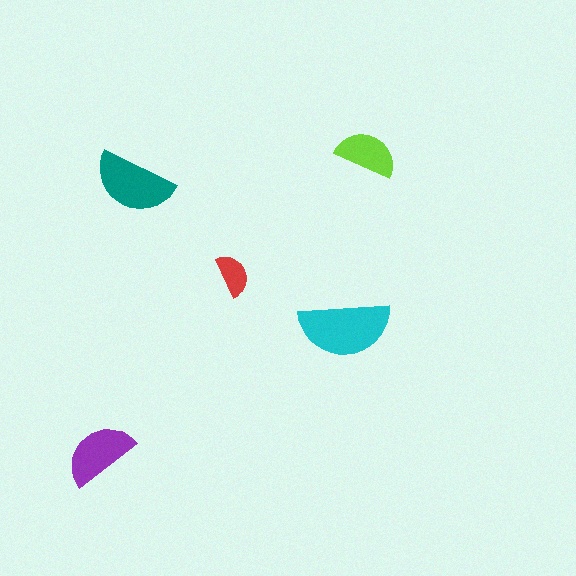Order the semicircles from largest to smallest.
the cyan one, the teal one, the purple one, the lime one, the red one.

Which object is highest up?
The lime semicircle is topmost.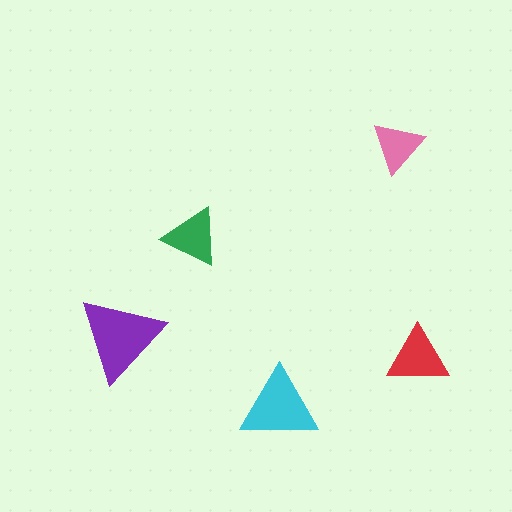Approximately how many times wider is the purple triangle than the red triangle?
About 1.5 times wider.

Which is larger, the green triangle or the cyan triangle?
The cyan one.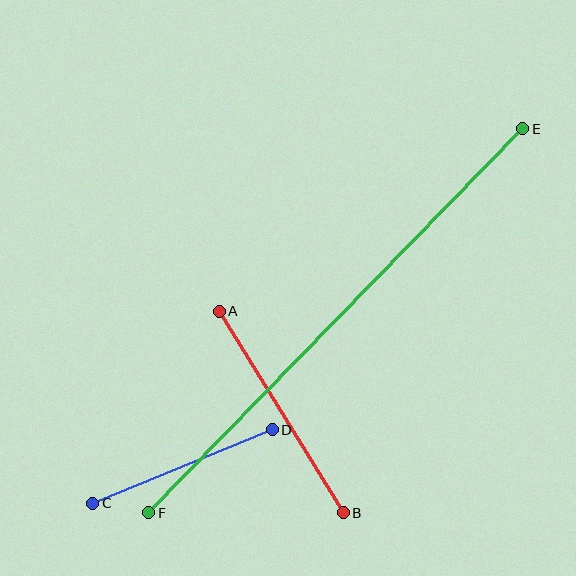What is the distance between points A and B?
The distance is approximately 237 pixels.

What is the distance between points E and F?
The distance is approximately 536 pixels.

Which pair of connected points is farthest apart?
Points E and F are farthest apart.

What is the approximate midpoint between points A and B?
The midpoint is at approximately (281, 412) pixels.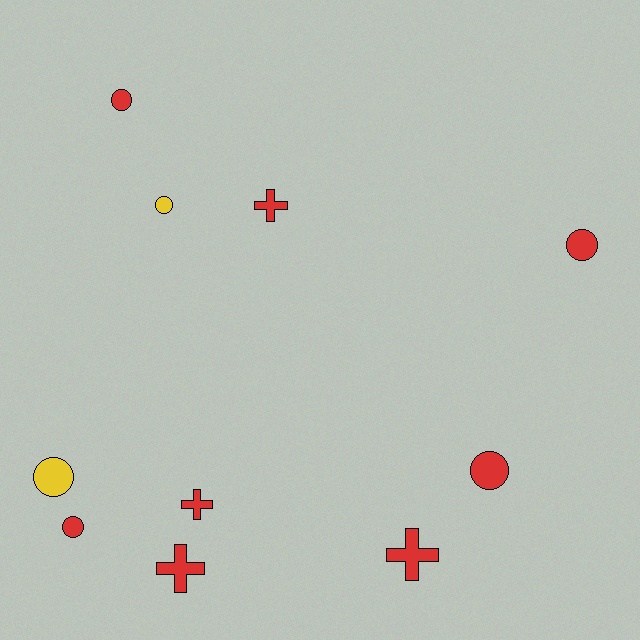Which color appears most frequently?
Red, with 8 objects.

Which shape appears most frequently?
Circle, with 6 objects.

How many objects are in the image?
There are 10 objects.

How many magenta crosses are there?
There are no magenta crosses.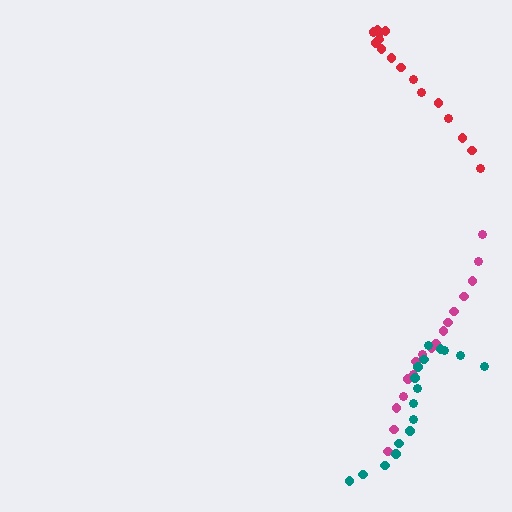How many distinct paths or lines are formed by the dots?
There are 3 distinct paths.